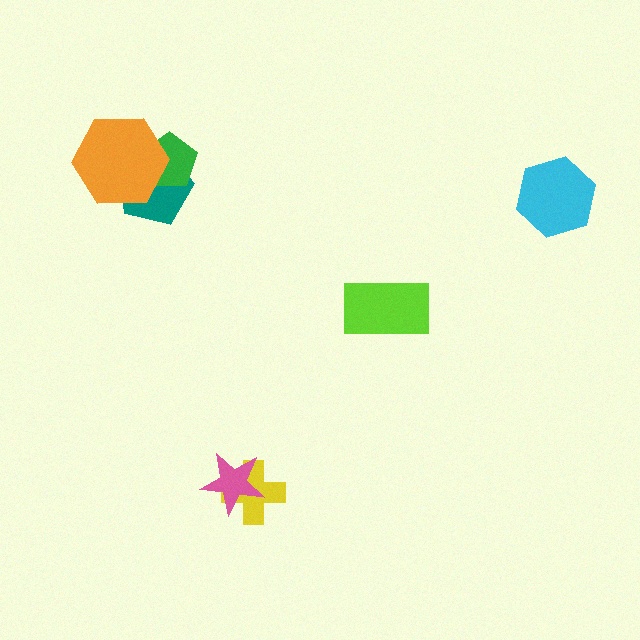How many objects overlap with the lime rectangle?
0 objects overlap with the lime rectangle.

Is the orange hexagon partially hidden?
No, no other shape covers it.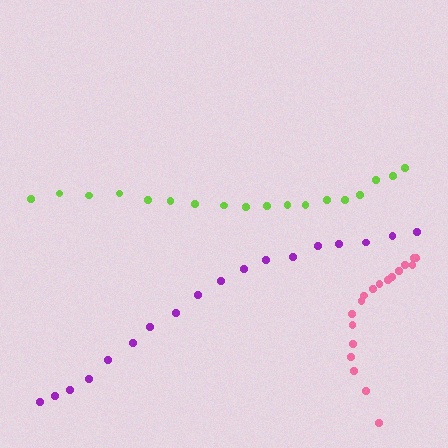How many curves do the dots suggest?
There are 3 distinct paths.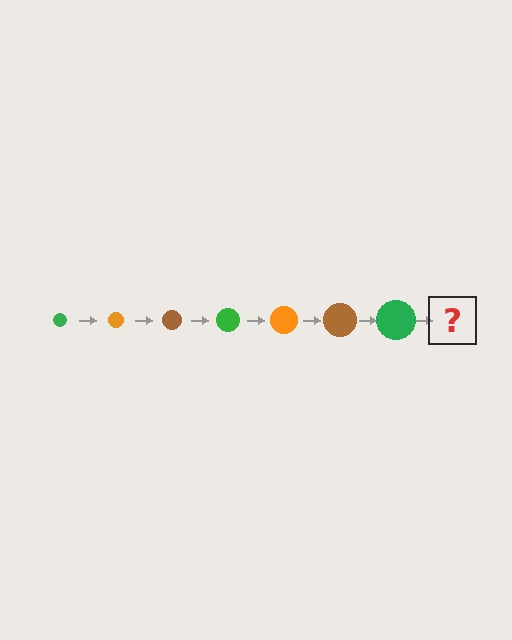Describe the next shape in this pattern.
It should be an orange circle, larger than the previous one.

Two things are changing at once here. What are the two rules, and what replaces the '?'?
The two rules are that the circle grows larger each step and the color cycles through green, orange, and brown. The '?' should be an orange circle, larger than the previous one.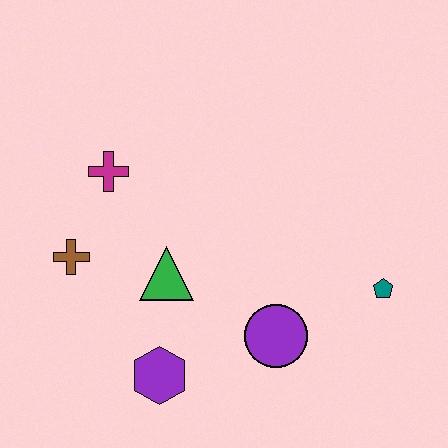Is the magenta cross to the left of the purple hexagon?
Yes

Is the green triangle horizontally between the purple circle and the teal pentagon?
No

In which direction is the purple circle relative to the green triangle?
The purple circle is to the right of the green triangle.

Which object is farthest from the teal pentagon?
The brown cross is farthest from the teal pentagon.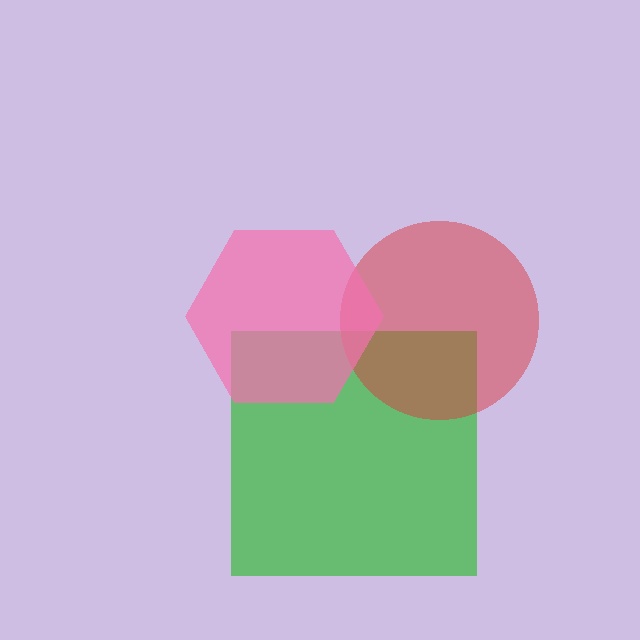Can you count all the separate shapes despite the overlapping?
Yes, there are 3 separate shapes.